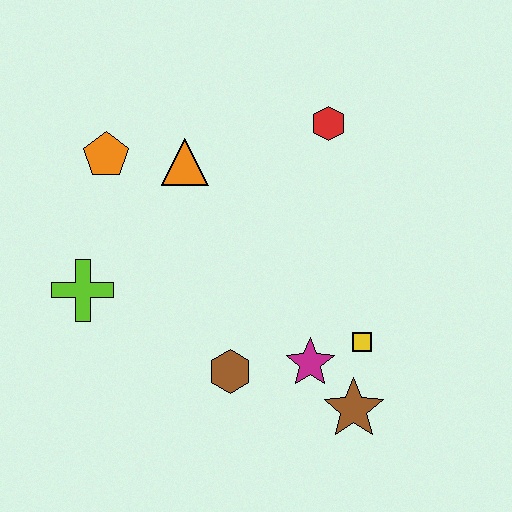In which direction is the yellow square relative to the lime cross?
The yellow square is to the right of the lime cross.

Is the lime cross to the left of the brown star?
Yes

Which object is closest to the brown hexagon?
The magenta star is closest to the brown hexagon.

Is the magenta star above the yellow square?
No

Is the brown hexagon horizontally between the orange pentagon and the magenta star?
Yes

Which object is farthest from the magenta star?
The orange pentagon is farthest from the magenta star.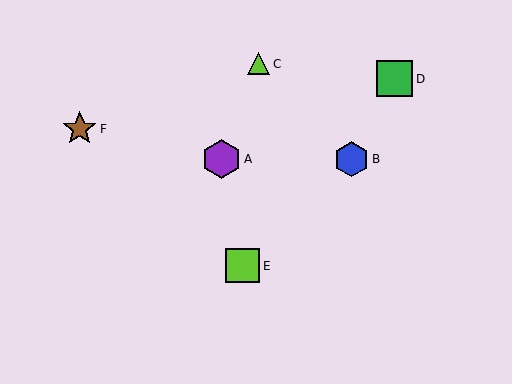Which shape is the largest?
The purple hexagon (labeled A) is the largest.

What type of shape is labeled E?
Shape E is a lime square.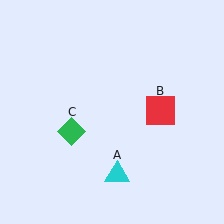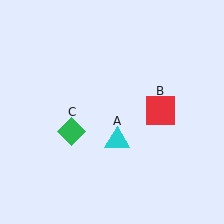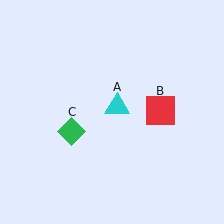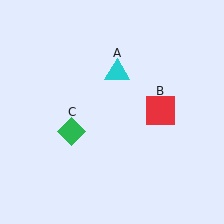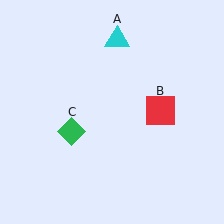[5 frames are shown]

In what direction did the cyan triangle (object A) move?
The cyan triangle (object A) moved up.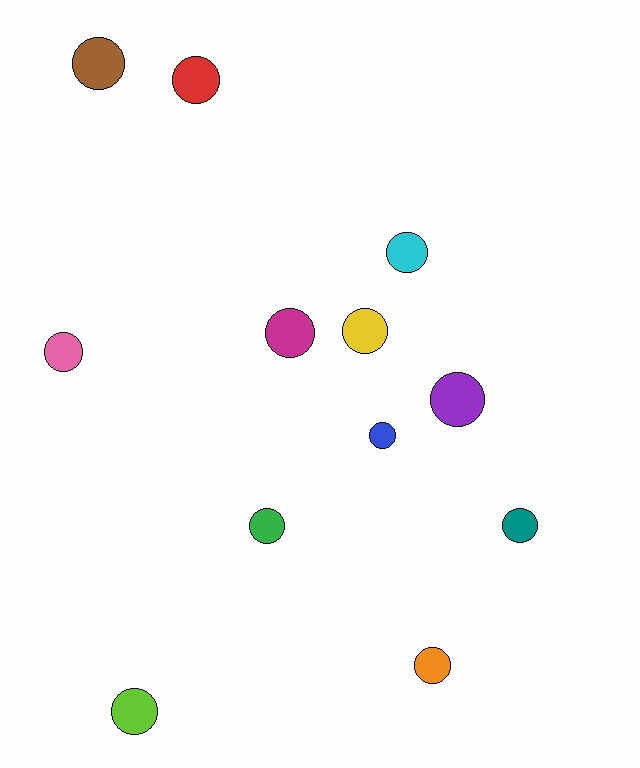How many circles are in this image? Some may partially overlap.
There are 12 circles.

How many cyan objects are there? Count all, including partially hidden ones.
There is 1 cyan object.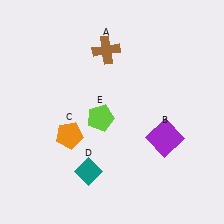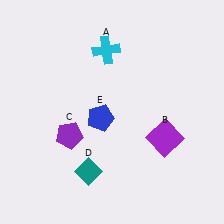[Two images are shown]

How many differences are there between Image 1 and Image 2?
There are 3 differences between the two images.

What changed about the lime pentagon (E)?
In Image 1, E is lime. In Image 2, it changed to blue.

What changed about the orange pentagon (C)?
In Image 1, C is orange. In Image 2, it changed to purple.